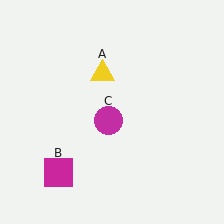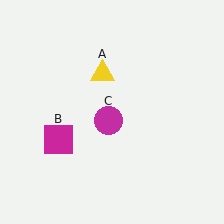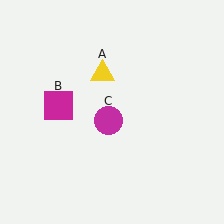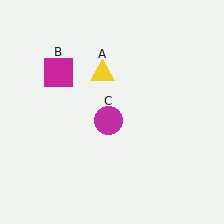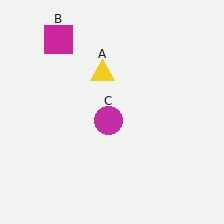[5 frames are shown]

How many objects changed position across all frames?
1 object changed position: magenta square (object B).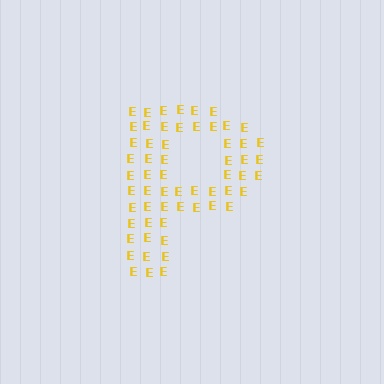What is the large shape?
The large shape is the letter P.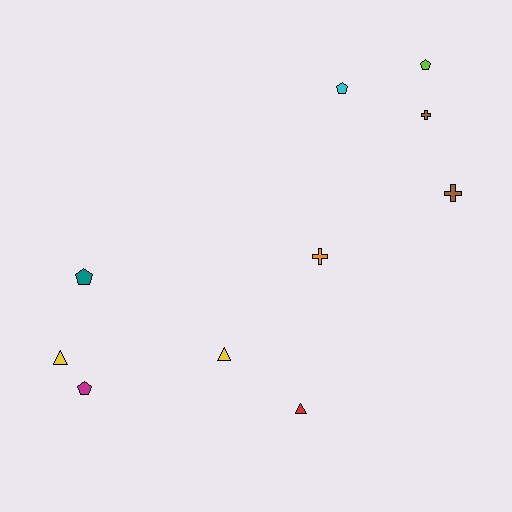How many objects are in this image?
There are 10 objects.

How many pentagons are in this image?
There are 4 pentagons.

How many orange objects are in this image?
There is 1 orange object.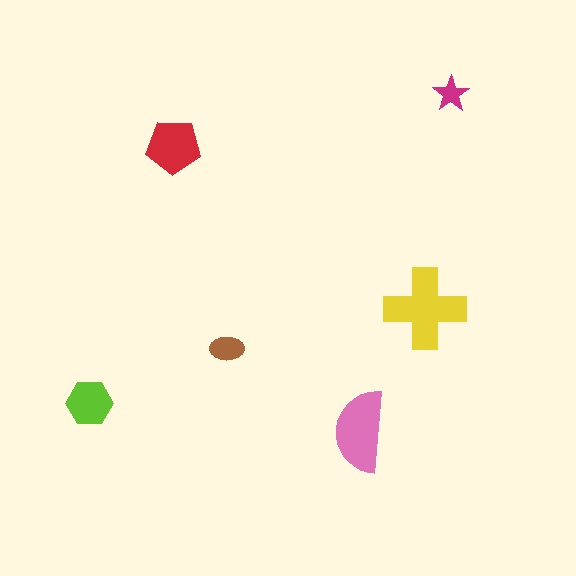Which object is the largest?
The yellow cross.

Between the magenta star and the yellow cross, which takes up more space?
The yellow cross.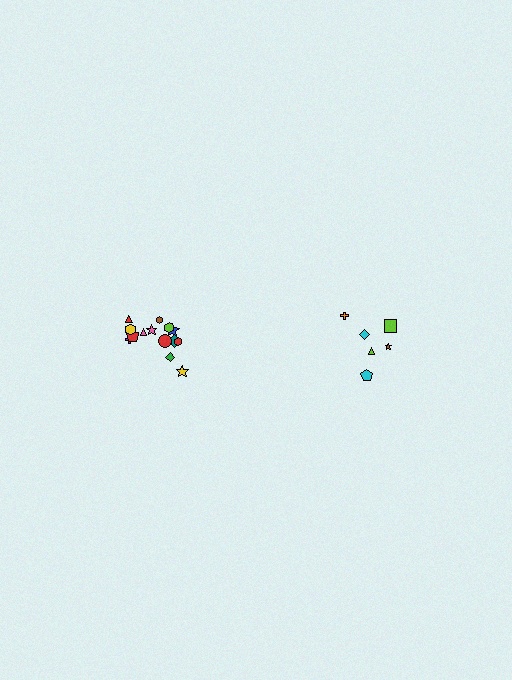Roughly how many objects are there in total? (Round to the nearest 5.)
Roughly 20 objects in total.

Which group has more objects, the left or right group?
The left group.